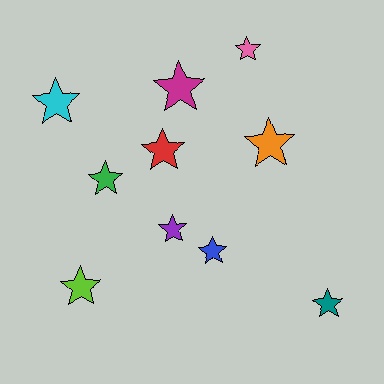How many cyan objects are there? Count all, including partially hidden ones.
There is 1 cyan object.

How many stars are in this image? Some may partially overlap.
There are 10 stars.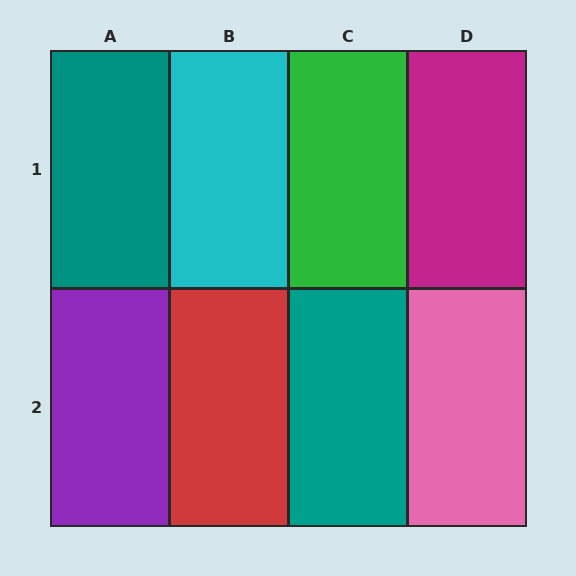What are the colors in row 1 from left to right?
Teal, cyan, green, magenta.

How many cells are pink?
1 cell is pink.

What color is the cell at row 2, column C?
Teal.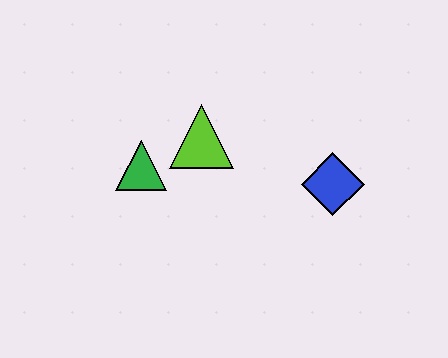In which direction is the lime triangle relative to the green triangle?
The lime triangle is to the right of the green triangle.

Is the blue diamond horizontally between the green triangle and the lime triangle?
No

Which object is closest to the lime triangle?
The green triangle is closest to the lime triangle.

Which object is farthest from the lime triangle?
The blue diamond is farthest from the lime triangle.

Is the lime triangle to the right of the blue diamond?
No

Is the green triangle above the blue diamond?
Yes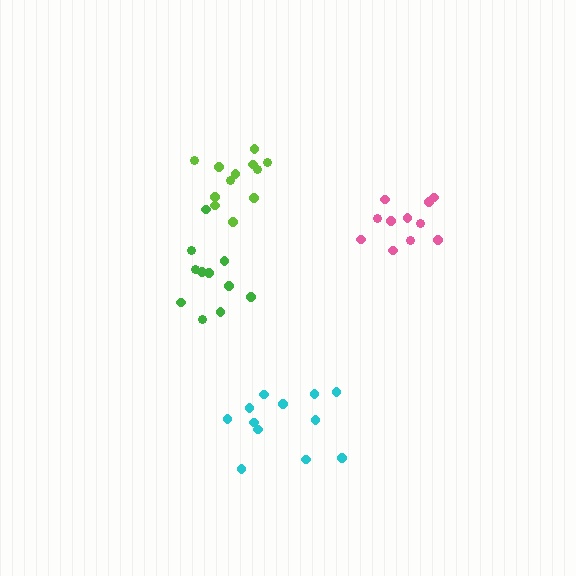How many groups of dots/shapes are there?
There are 4 groups.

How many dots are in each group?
Group 1: 11 dots, Group 2: 11 dots, Group 3: 12 dots, Group 4: 12 dots (46 total).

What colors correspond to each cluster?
The clusters are colored: pink, green, lime, cyan.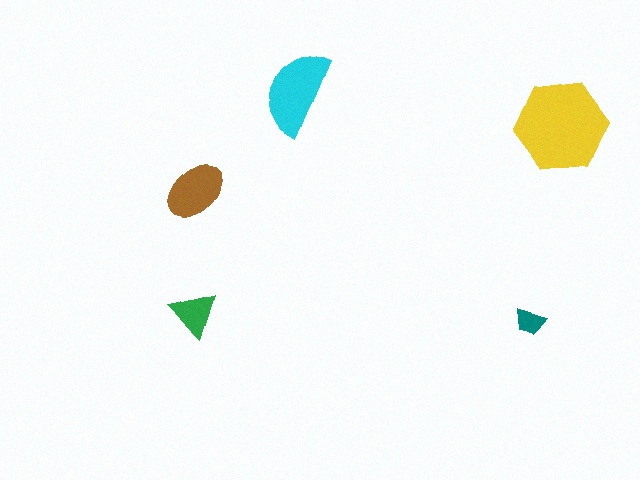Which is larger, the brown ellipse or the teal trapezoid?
The brown ellipse.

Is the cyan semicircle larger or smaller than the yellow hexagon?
Smaller.